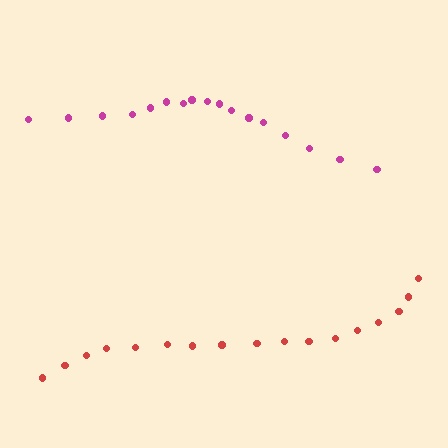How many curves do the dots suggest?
There are 2 distinct paths.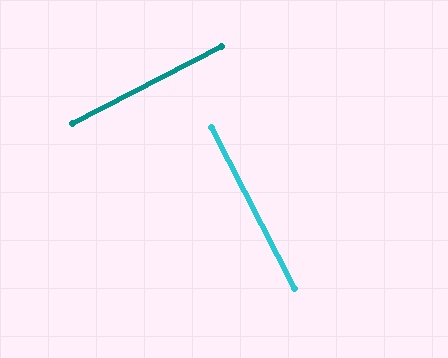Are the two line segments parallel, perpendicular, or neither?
Perpendicular — they meet at approximately 90°.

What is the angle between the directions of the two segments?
Approximately 90 degrees.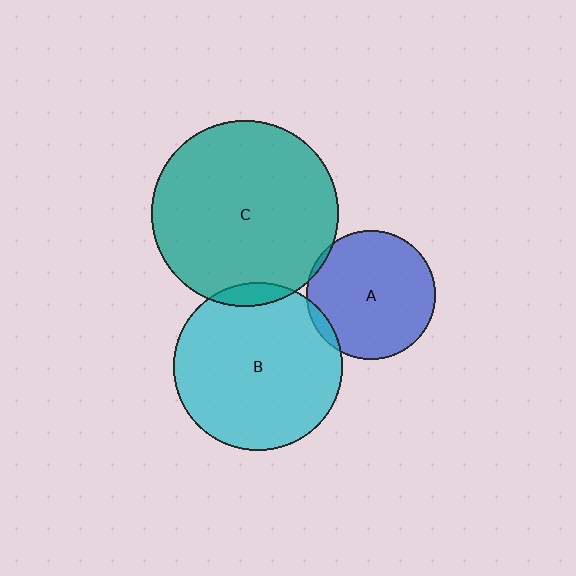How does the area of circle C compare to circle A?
Approximately 2.1 times.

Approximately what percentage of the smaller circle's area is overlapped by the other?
Approximately 5%.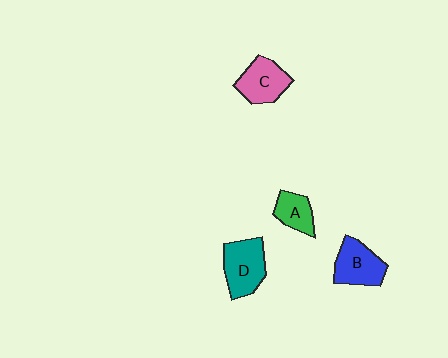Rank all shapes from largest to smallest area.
From largest to smallest: D (teal), B (blue), C (pink), A (green).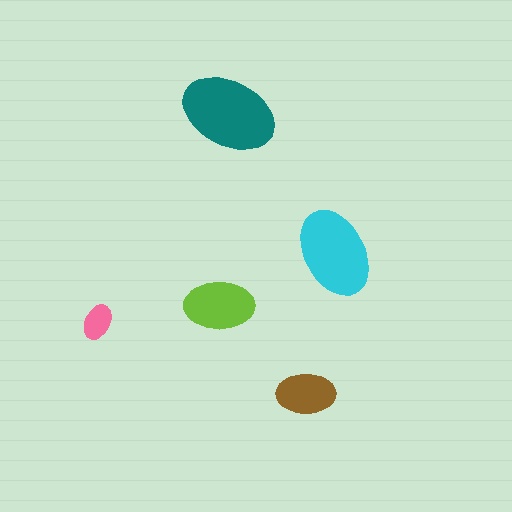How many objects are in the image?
There are 5 objects in the image.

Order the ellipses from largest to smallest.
the teal one, the cyan one, the lime one, the brown one, the pink one.